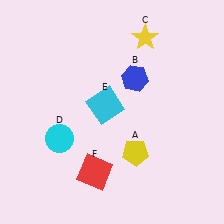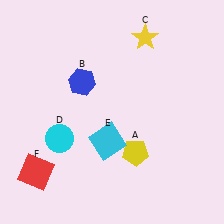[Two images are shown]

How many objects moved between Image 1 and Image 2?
3 objects moved between the two images.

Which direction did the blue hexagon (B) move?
The blue hexagon (B) moved left.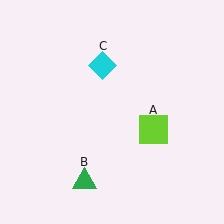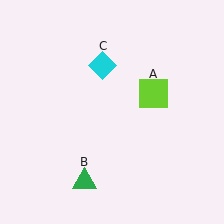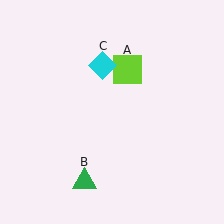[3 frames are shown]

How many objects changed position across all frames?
1 object changed position: lime square (object A).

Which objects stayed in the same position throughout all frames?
Green triangle (object B) and cyan diamond (object C) remained stationary.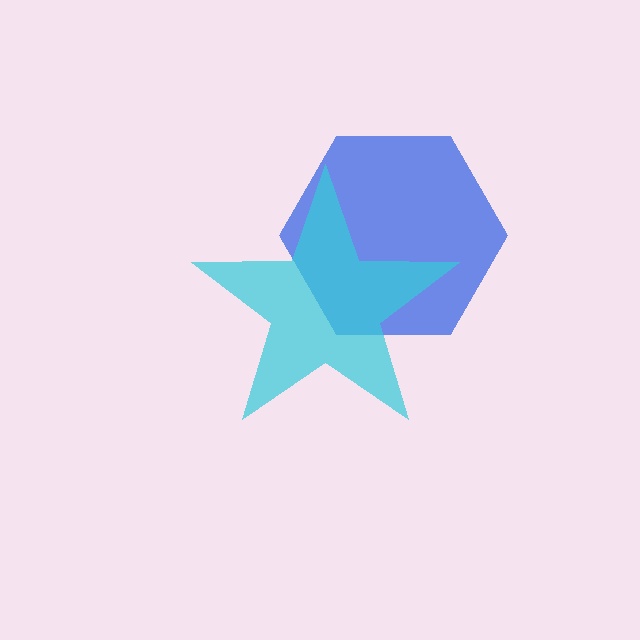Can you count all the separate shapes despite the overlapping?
Yes, there are 2 separate shapes.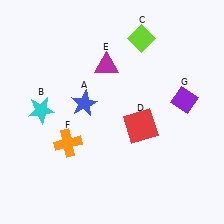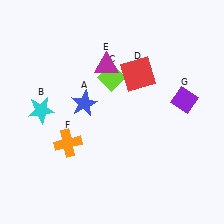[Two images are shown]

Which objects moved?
The objects that moved are: the lime diamond (C), the red square (D).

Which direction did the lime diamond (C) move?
The lime diamond (C) moved down.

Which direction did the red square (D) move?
The red square (D) moved up.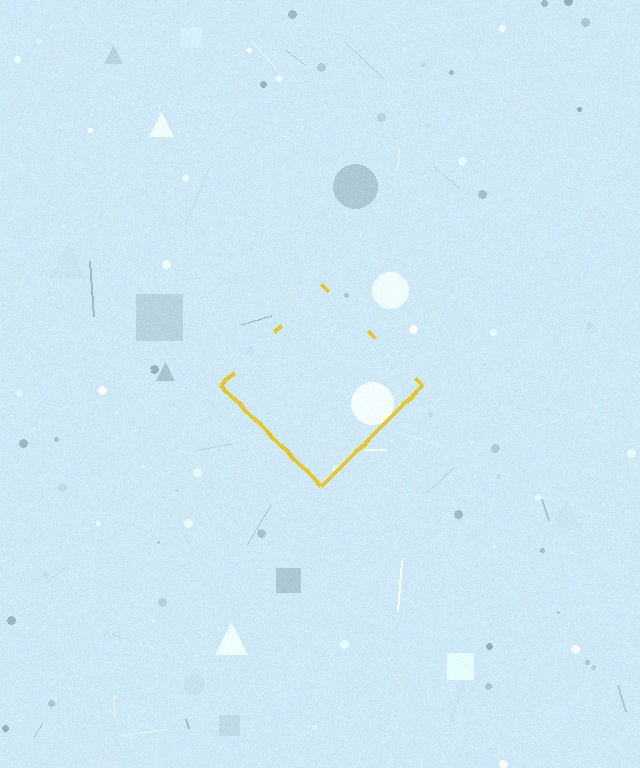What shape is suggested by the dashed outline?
The dashed outline suggests a diamond.